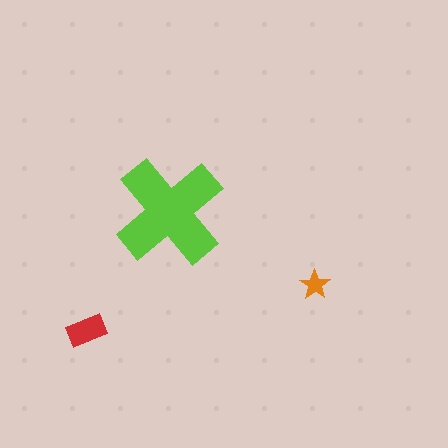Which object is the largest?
The lime cross.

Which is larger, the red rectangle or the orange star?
The red rectangle.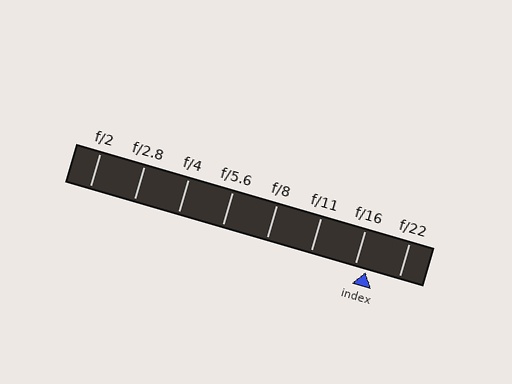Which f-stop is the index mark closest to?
The index mark is closest to f/16.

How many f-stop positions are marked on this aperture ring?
There are 8 f-stop positions marked.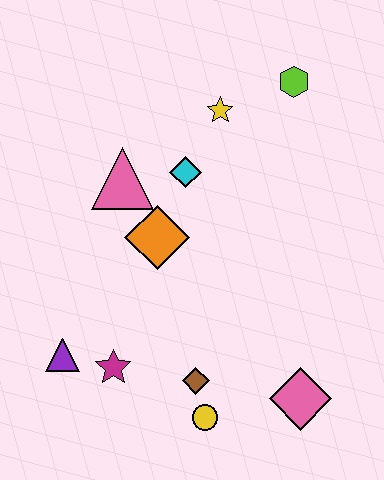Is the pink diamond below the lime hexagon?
Yes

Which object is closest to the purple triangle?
The magenta star is closest to the purple triangle.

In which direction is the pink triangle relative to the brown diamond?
The pink triangle is above the brown diamond.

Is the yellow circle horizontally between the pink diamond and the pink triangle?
Yes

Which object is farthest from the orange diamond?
The pink diamond is farthest from the orange diamond.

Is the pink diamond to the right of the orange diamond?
Yes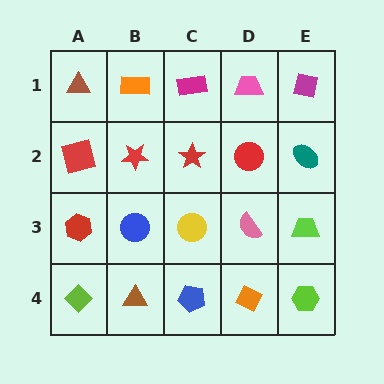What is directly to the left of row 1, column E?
A pink trapezoid.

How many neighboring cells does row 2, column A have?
3.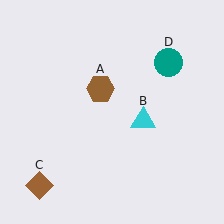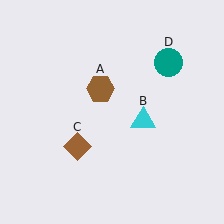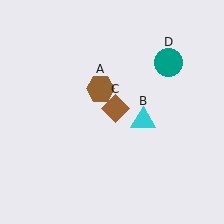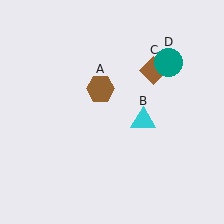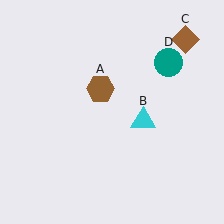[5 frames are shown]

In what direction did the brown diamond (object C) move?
The brown diamond (object C) moved up and to the right.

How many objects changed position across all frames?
1 object changed position: brown diamond (object C).